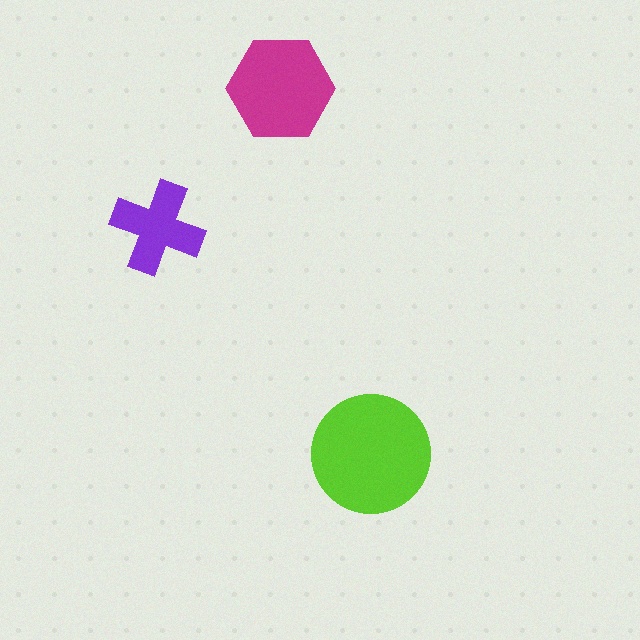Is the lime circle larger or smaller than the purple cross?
Larger.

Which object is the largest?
The lime circle.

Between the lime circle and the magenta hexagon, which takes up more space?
The lime circle.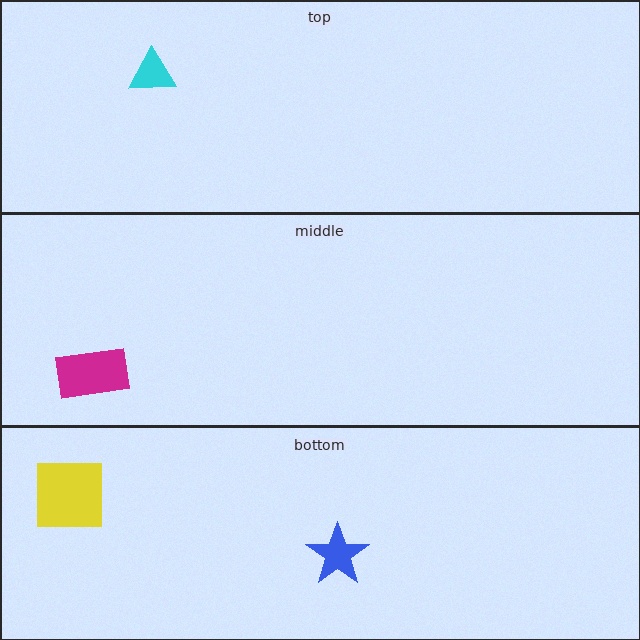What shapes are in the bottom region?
The blue star, the yellow square.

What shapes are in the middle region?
The magenta rectangle.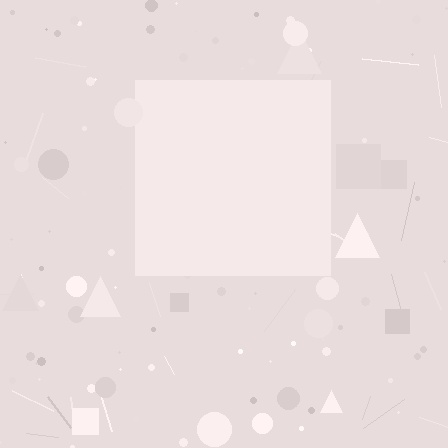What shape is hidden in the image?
A square is hidden in the image.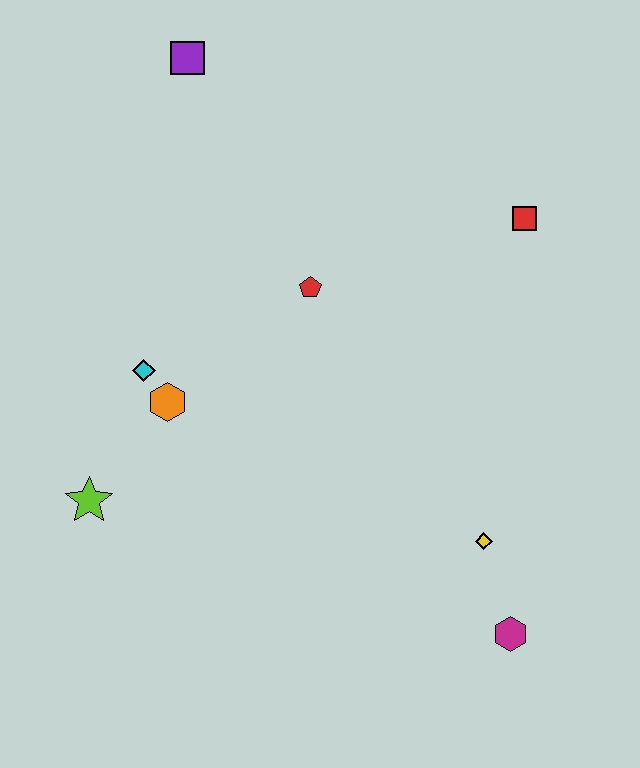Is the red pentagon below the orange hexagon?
No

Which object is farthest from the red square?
The lime star is farthest from the red square.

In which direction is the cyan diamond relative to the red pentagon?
The cyan diamond is to the left of the red pentagon.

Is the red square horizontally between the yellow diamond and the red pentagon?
No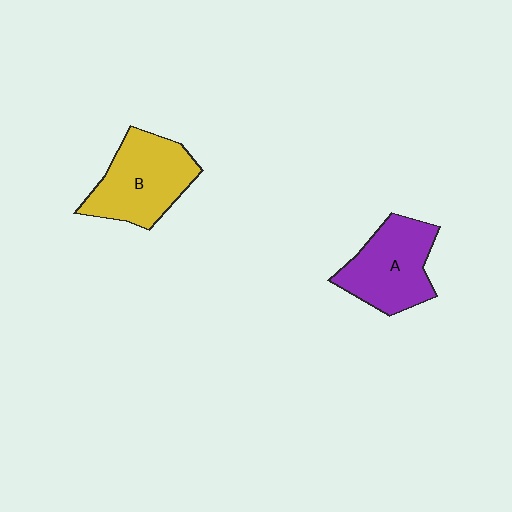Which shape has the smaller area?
Shape A (purple).